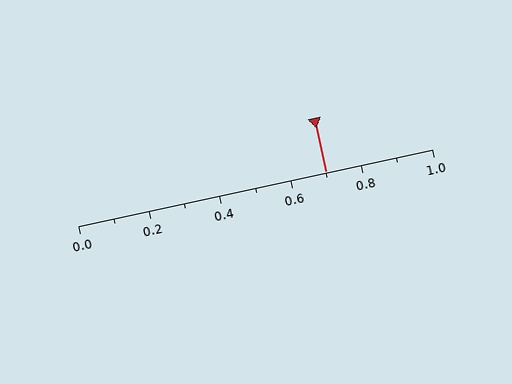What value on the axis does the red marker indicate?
The marker indicates approximately 0.7.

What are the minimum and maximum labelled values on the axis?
The axis runs from 0.0 to 1.0.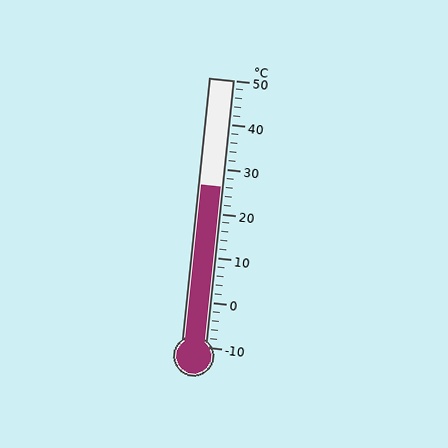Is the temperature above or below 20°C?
The temperature is above 20°C.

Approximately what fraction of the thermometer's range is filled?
The thermometer is filled to approximately 60% of its range.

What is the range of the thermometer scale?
The thermometer scale ranges from -10°C to 50°C.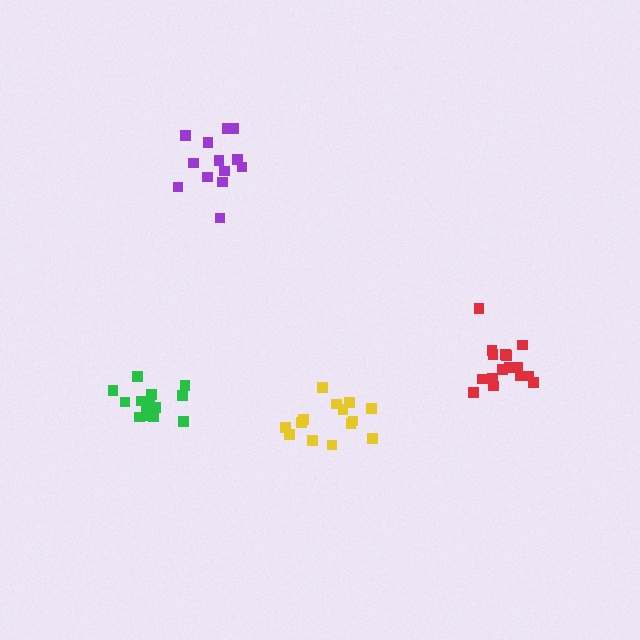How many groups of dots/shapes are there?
There are 4 groups.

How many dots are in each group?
Group 1: 14 dots, Group 2: 16 dots, Group 3: 13 dots, Group 4: 15 dots (58 total).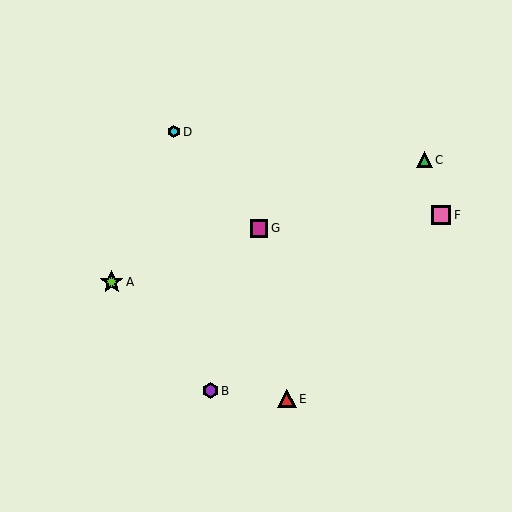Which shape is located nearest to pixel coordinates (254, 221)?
The magenta square (labeled G) at (259, 228) is nearest to that location.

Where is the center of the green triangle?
The center of the green triangle is at (425, 160).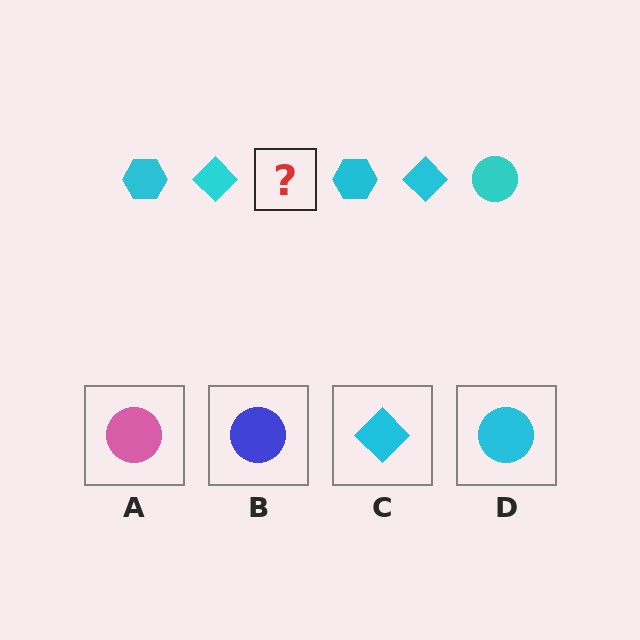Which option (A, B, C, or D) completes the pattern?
D.